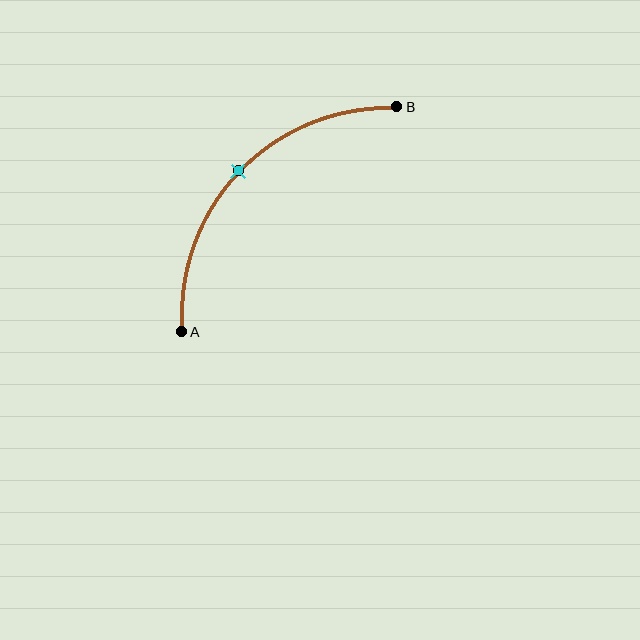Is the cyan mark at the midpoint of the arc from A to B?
Yes. The cyan mark lies on the arc at equal arc-length from both A and B — it is the arc midpoint.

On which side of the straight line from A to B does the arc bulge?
The arc bulges above and to the left of the straight line connecting A and B.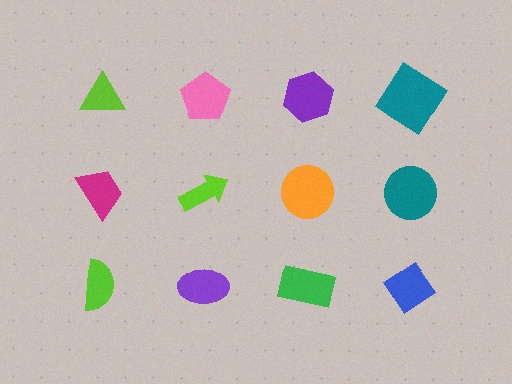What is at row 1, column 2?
A pink pentagon.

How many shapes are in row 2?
4 shapes.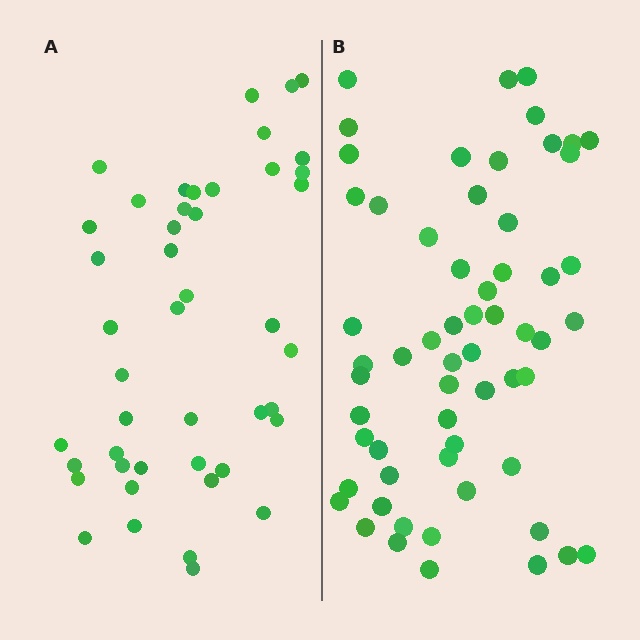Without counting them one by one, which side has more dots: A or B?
Region B (the right region) has more dots.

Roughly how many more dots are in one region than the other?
Region B has approximately 15 more dots than region A.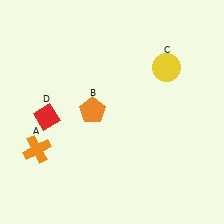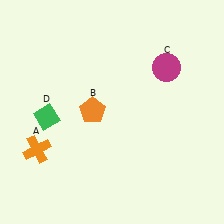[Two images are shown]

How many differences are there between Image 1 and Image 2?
There are 2 differences between the two images.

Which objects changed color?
C changed from yellow to magenta. D changed from red to green.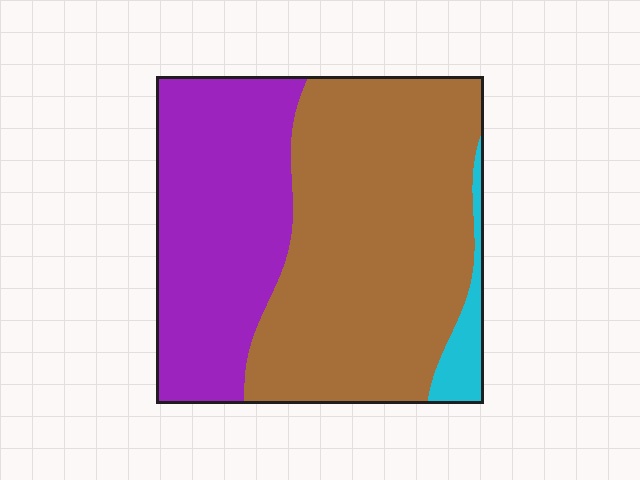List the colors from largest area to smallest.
From largest to smallest: brown, purple, cyan.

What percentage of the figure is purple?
Purple takes up between a quarter and a half of the figure.